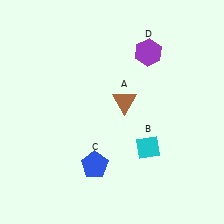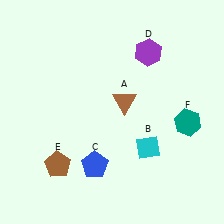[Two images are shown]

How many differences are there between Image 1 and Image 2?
There are 2 differences between the two images.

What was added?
A brown pentagon (E), a teal hexagon (F) were added in Image 2.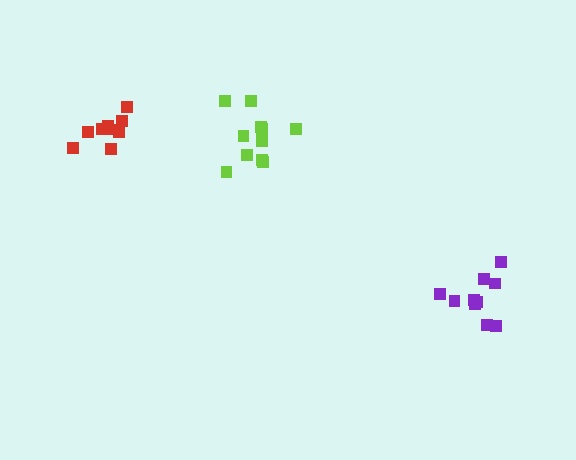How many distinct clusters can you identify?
There are 3 distinct clusters.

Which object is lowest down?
The purple cluster is bottommost.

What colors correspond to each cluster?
The clusters are colored: lime, purple, red.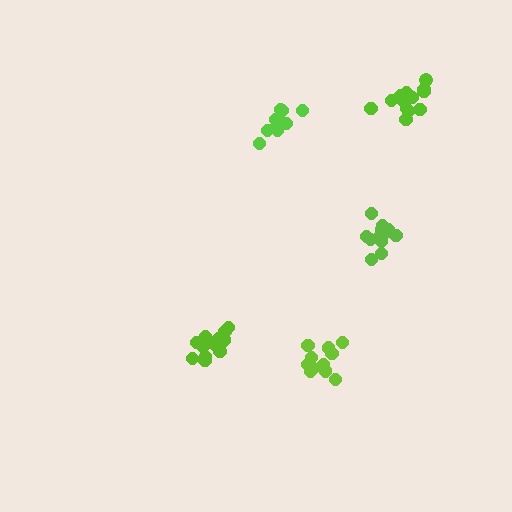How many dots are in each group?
Group 1: 15 dots, Group 2: 13 dots, Group 3: 12 dots, Group 4: 15 dots, Group 5: 11 dots (66 total).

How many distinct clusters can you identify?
There are 5 distinct clusters.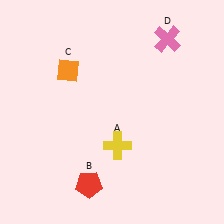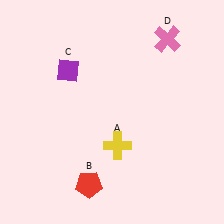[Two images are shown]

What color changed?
The diamond (C) changed from orange in Image 1 to purple in Image 2.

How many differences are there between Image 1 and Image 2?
There is 1 difference between the two images.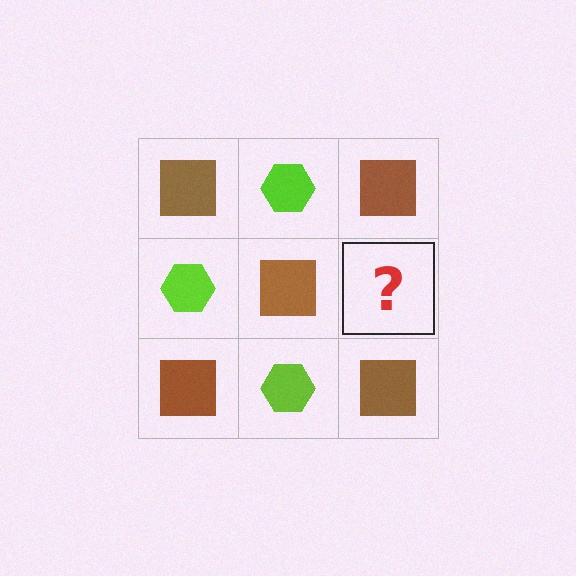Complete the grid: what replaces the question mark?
The question mark should be replaced with a lime hexagon.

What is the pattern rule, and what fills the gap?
The rule is that it alternates brown square and lime hexagon in a checkerboard pattern. The gap should be filled with a lime hexagon.